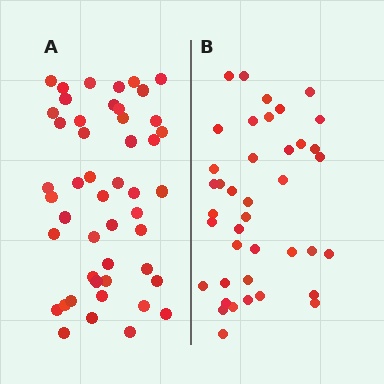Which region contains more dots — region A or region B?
Region A (the left region) has more dots.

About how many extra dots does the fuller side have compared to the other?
Region A has roughly 8 or so more dots than region B.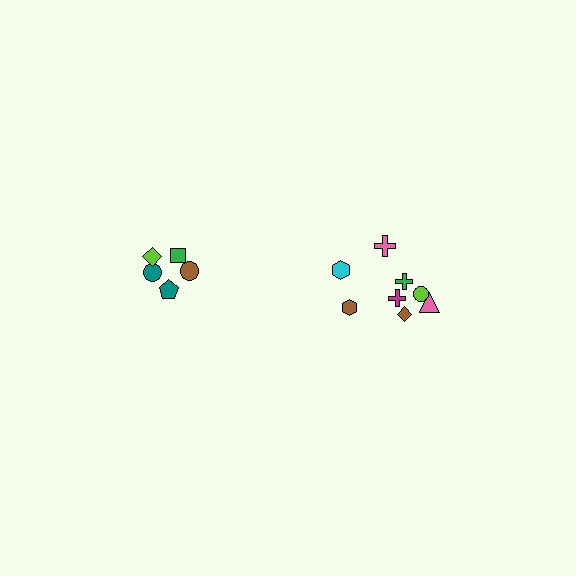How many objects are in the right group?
There are 8 objects.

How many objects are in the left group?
There are 5 objects.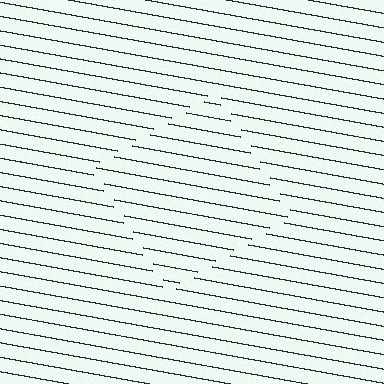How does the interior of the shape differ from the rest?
The interior of the shape contains the same grating, shifted by half a period — the contour is defined by the phase discontinuity where line-ends from the inner and outer gratings abut.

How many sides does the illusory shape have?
4 sides — the line-ends trace a square.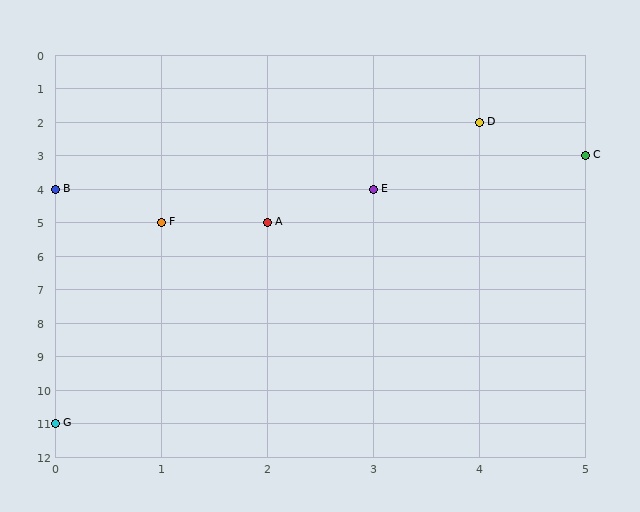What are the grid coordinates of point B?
Point B is at grid coordinates (0, 4).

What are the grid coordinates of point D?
Point D is at grid coordinates (4, 2).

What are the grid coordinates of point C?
Point C is at grid coordinates (5, 3).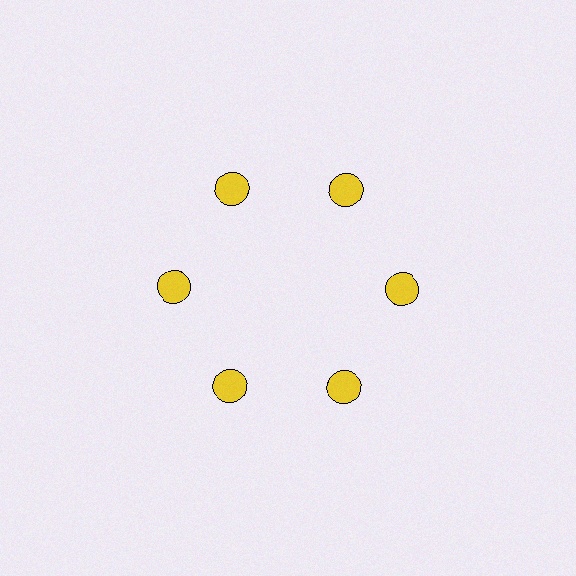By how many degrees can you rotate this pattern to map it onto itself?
The pattern maps onto itself every 60 degrees of rotation.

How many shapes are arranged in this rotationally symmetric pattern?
There are 6 shapes, arranged in 6 groups of 1.